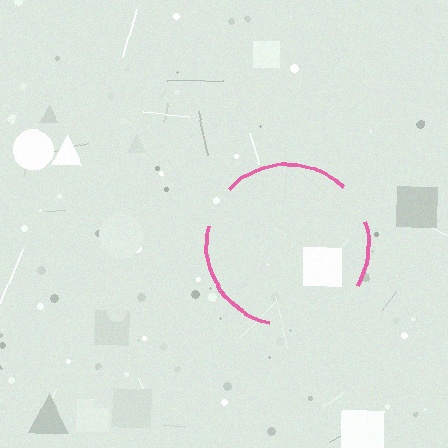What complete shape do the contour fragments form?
The contour fragments form a circle.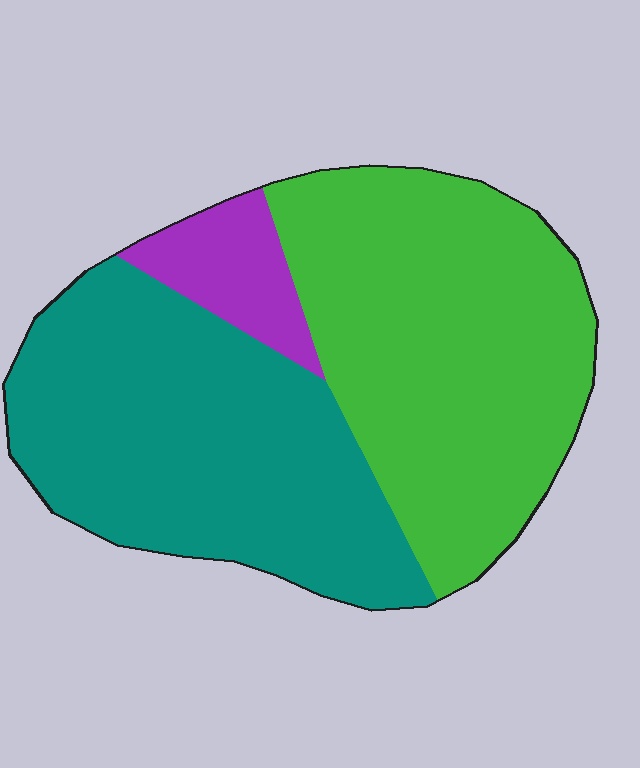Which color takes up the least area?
Purple, at roughly 10%.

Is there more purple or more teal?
Teal.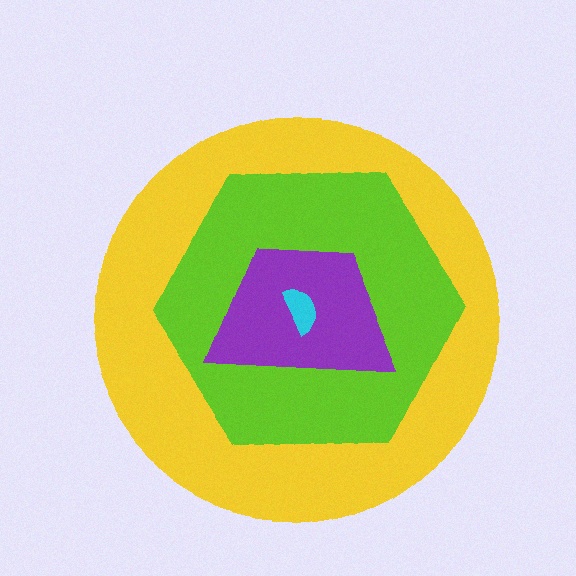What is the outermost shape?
The yellow circle.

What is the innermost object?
The cyan semicircle.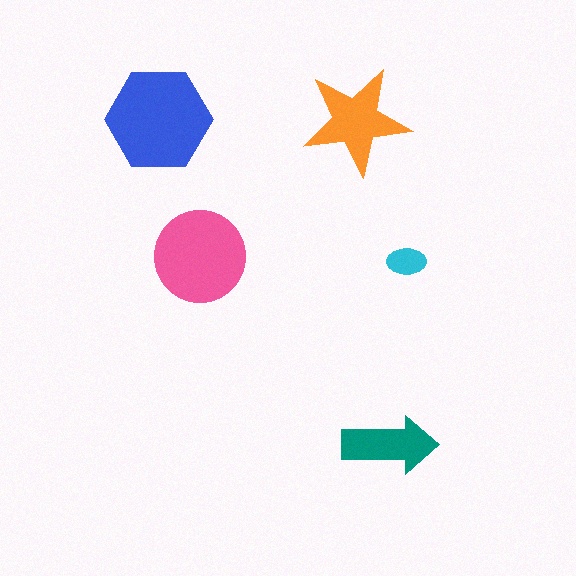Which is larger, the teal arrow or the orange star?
The orange star.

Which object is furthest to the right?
The cyan ellipse is rightmost.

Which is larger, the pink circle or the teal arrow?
The pink circle.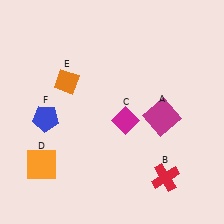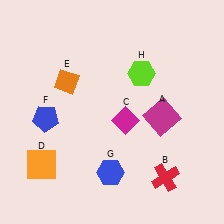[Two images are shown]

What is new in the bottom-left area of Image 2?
A blue hexagon (G) was added in the bottom-left area of Image 2.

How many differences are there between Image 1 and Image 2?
There are 2 differences between the two images.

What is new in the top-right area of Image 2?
A lime hexagon (H) was added in the top-right area of Image 2.